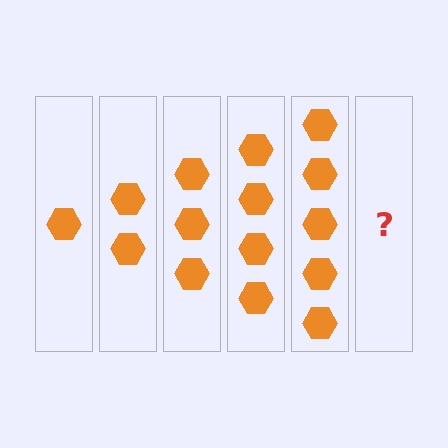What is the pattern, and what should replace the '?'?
The pattern is that each step adds one more hexagon. The '?' should be 6 hexagons.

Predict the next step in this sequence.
The next step is 6 hexagons.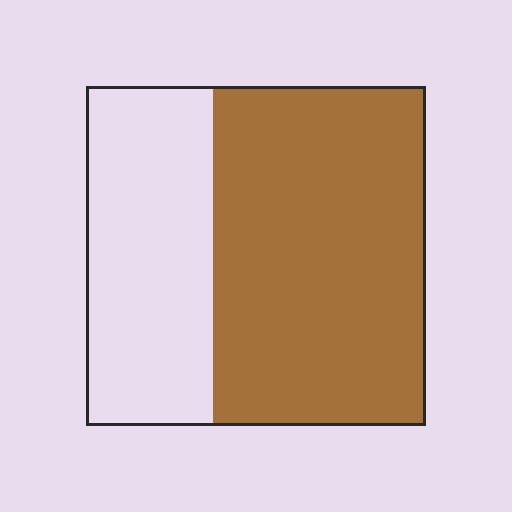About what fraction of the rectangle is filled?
About five eighths (5/8).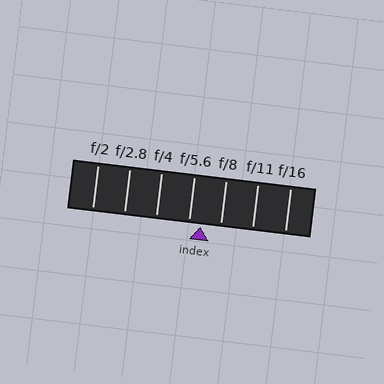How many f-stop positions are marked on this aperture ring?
There are 7 f-stop positions marked.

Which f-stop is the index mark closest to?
The index mark is closest to f/5.6.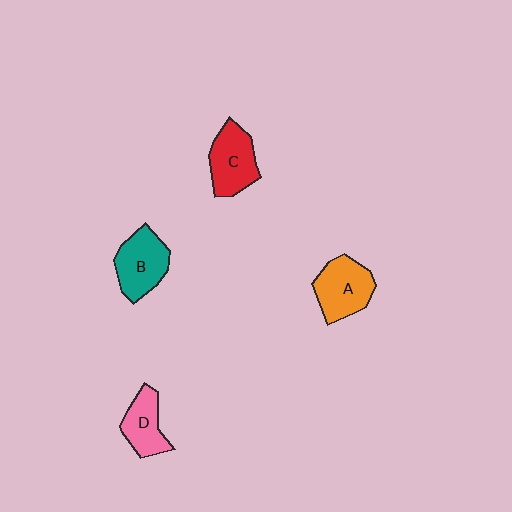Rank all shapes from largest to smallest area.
From largest to smallest: A (orange), B (teal), C (red), D (pink).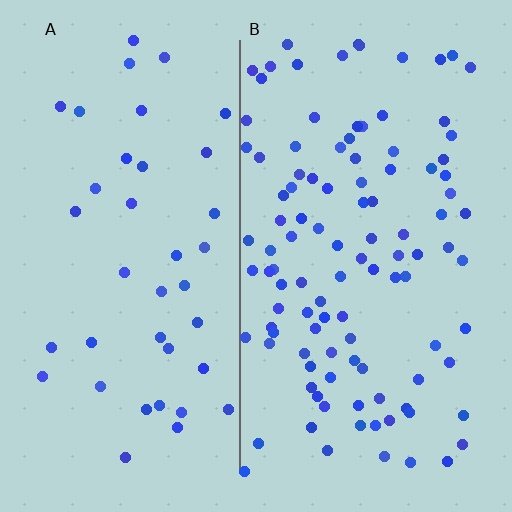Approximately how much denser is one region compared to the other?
Approximately 2.7× — region B over region A.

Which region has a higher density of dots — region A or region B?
B (the right).